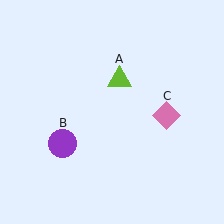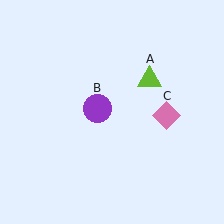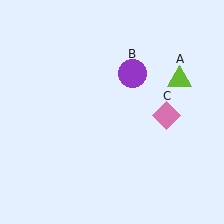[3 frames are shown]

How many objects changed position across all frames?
2 objects changed position: lime triangle (object A), purple circle (object B).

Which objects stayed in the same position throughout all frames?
Pink diamond (object C) remained stationary.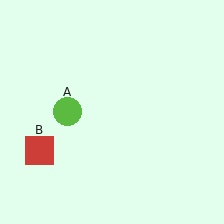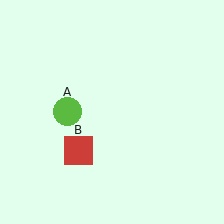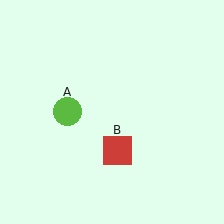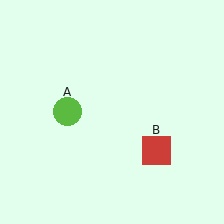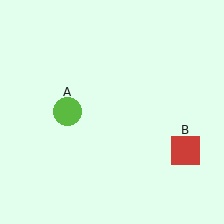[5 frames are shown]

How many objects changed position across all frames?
1 object changed position: red square (object B).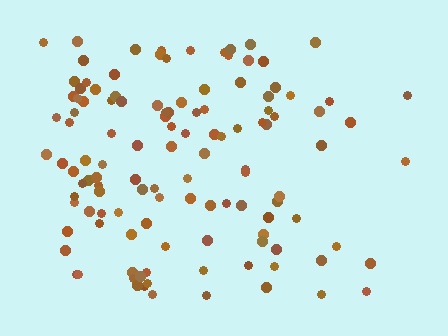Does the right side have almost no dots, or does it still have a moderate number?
Still a moderate number, just noticeably fewer than the left.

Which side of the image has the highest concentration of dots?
The left.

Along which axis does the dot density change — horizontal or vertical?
Horizontal.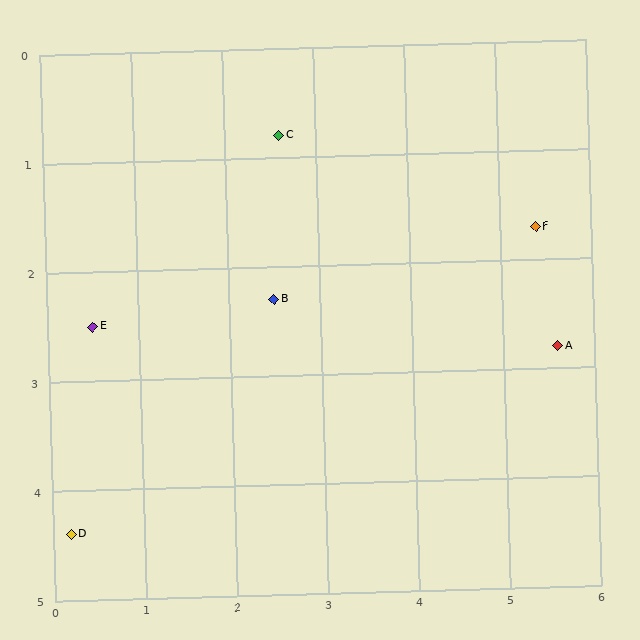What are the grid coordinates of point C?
Point C is at approximately (2.6, 0.8).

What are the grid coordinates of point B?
Point B is at approximately (2.5, 2.3).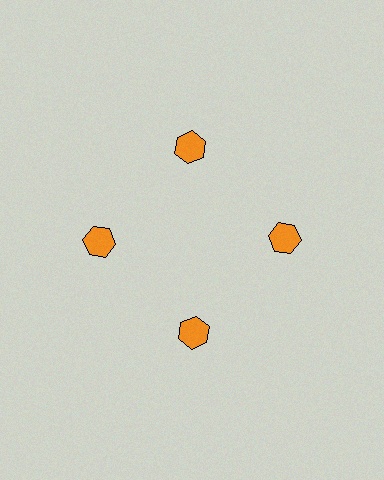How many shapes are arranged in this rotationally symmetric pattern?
There are 4 shapes, arranged in 4 groups of 1.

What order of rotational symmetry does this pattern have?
This pattern has 4-fold rotational symmetry.